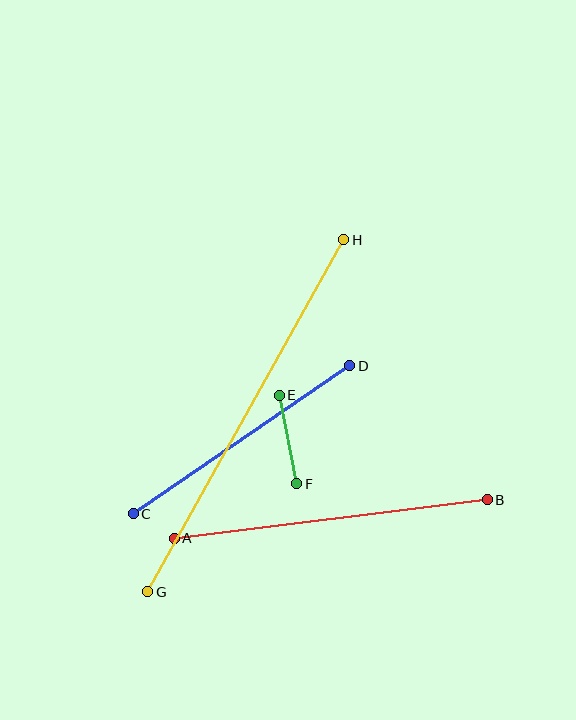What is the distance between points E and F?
The distance is approximately 90 pixels.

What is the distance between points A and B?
The distance is approximately 315 pixels.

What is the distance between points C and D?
The distance is approximately 262 pixels.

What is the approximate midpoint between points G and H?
The midpoint is at approximately (246, 416) pixels.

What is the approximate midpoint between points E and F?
The midpoint is at approximately (288, 439) pixels.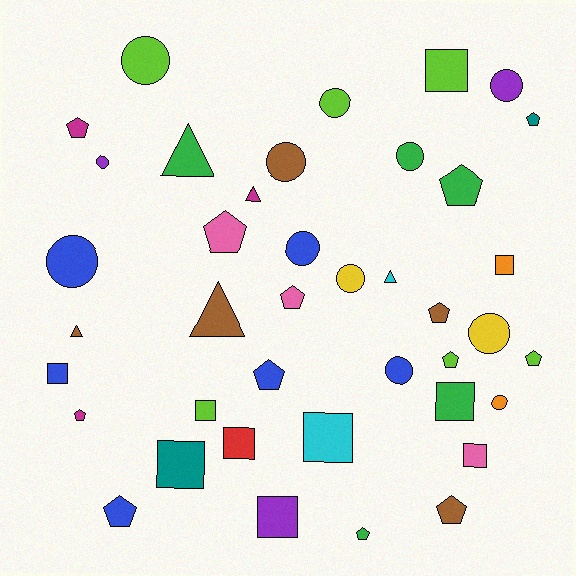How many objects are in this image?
There are 40 objects.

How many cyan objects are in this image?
There are 2 cyan objects.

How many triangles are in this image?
There are 5 triangles.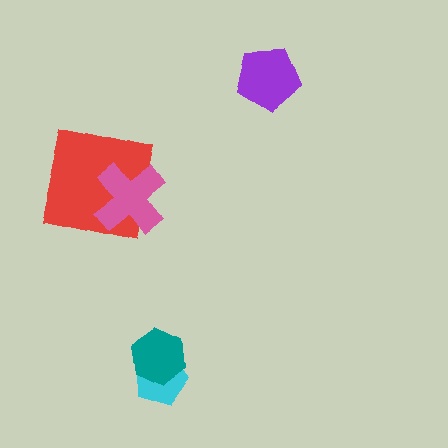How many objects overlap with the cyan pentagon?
1 object overlaps with the cyan pentagon.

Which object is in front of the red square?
The pink cross is in front of the red square.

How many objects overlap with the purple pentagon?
0 objects overlap with the purple pentagon.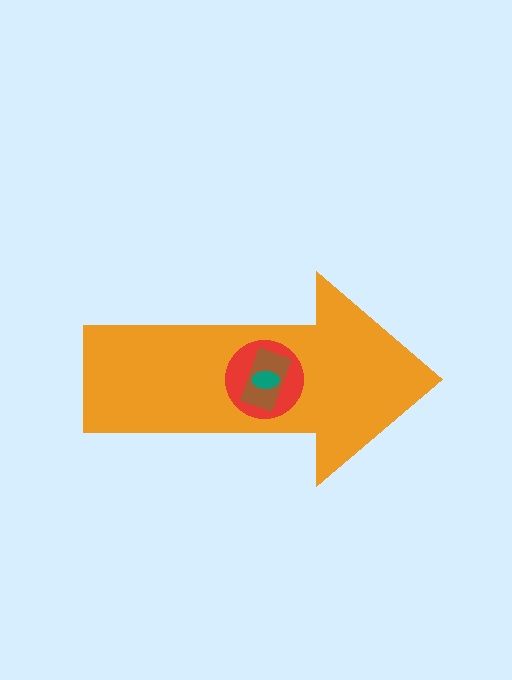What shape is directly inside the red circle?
The brown rectangle.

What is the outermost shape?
The orange arrow.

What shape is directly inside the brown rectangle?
The teal ellipse.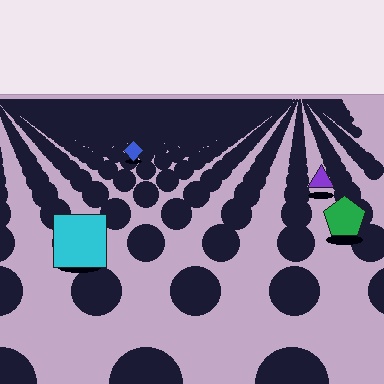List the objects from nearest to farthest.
From nearest to farthest: the cyan square, the green pentagon, the purple triangle, the blue diamond.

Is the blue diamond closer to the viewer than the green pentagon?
No. The green pentagon is closer — you can tell from the texture gradient: the ground texture is coarser near it.